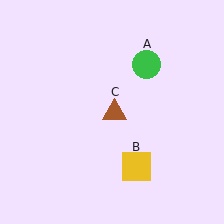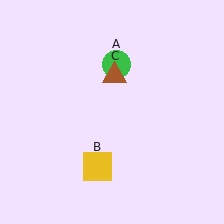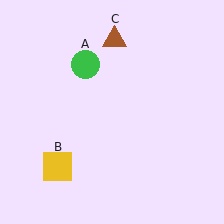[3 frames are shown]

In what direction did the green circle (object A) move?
The green circle (object A) moved left.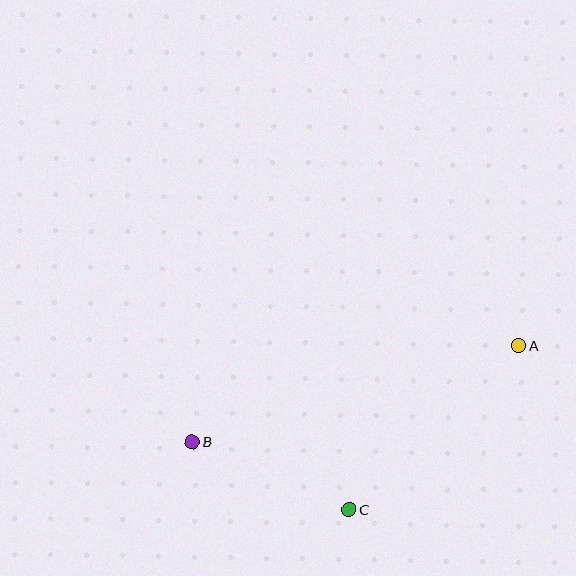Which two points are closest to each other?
Points B and C are closest to each other.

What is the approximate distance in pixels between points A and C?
The distance between A and C is approximately 236 pixels.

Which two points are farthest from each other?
Points A and B are farthest from each other.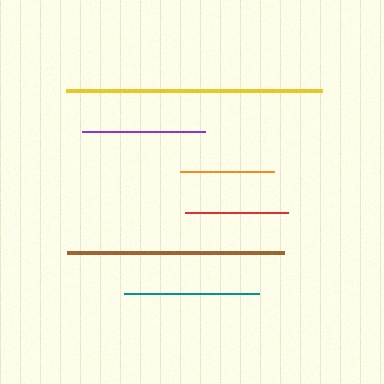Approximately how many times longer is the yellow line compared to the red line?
The yellow line is approximately 2.5 times the length of the red line.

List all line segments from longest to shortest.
From longest to shortest: yellow, brown, teal, purple, red, orange.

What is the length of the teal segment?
The teal segment is approximately 135 pixels long.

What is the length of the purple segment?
The purple segment is approximately 123 pixels long.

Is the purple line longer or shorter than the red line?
The purple line is longer than the red line.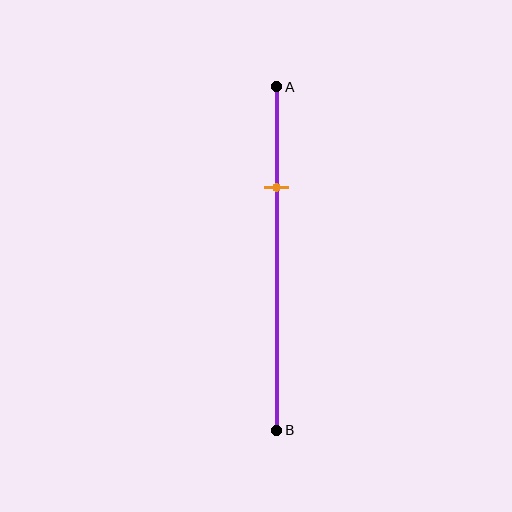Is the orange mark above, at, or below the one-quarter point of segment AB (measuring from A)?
The orange mark is below the one-quarter point of segment AB.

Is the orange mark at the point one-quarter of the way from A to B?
No, the mark is at about 30% from A, not at the 25% one-quarter point.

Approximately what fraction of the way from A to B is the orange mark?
The orange mark is approximately 30% of the way from A to B.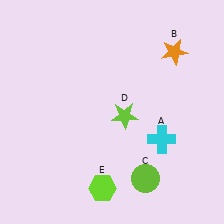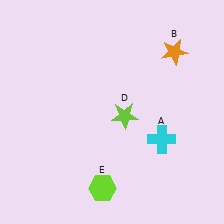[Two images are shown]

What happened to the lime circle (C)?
The lime circle (C) was removed in Image 2. It was in the bottom-right area of Image 1.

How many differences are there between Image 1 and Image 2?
There is 1 difference between the two images.